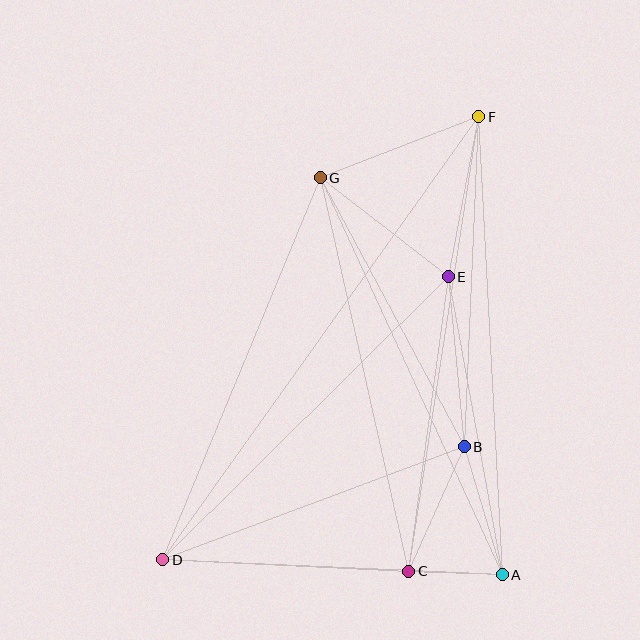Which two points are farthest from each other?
Points D and F are farthest from each other.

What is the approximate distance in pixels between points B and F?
The distance between B and F is approximately 331 pixels.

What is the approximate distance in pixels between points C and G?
The distance between C and G is approximately 403 pixels.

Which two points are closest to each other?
Points A and C are closest to each other.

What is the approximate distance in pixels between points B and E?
The distance between B and E is approximately 171 pixels.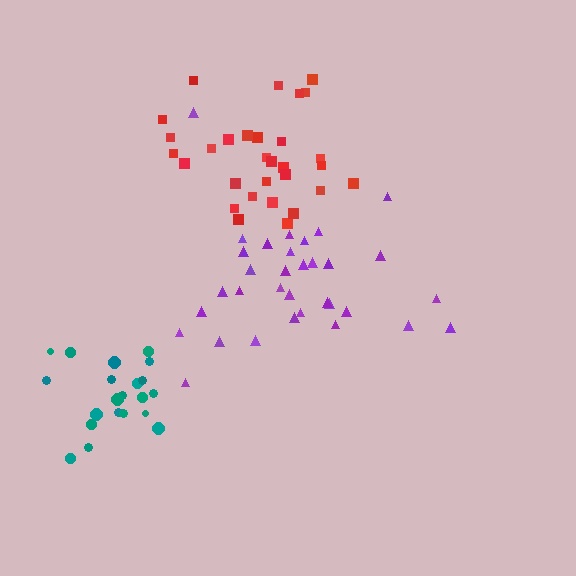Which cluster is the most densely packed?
Teal.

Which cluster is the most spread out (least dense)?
Purple.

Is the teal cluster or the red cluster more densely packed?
Teal.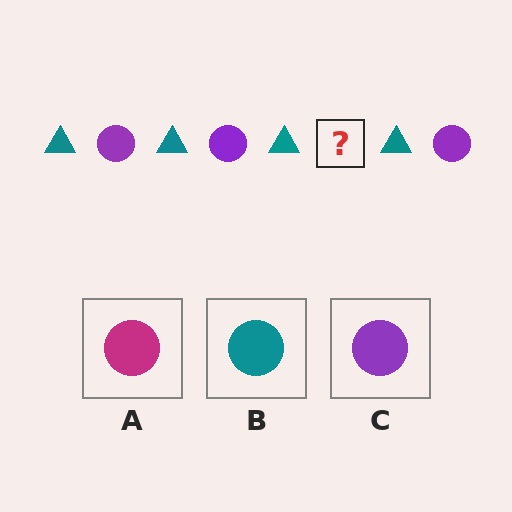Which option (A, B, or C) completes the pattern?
C.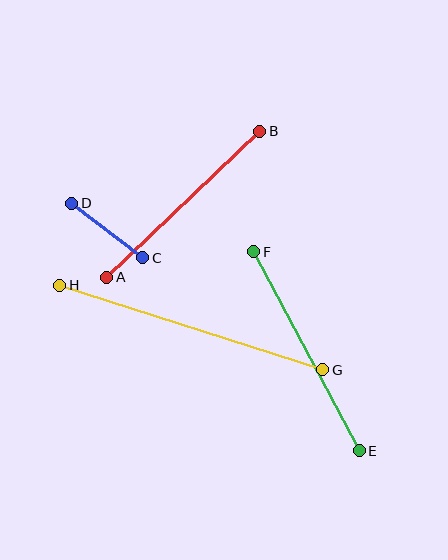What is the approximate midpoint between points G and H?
The midpoint is at approximately (191, 327) pixels.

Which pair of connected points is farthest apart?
Points G and H are farthest apart.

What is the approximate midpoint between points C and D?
The midpoint is at approximately (107, 230) pixels.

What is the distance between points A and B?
The distance is approximately 211 pixels.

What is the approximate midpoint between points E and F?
The midpoint is at approximately (306, 351) pixels.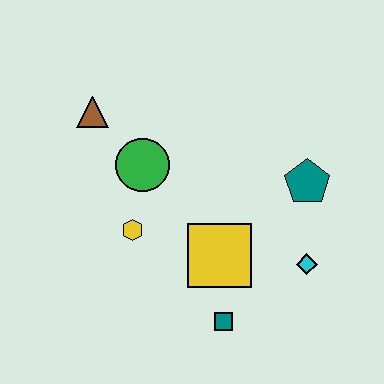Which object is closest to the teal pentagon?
The cyan diamond is closest to the teal pentagon.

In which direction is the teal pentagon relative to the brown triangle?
The teal pentagon is to the right of the brown triangle.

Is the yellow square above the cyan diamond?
Yes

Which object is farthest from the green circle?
The cyan diamond is farthest from the green circle.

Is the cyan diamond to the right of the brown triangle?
Yes